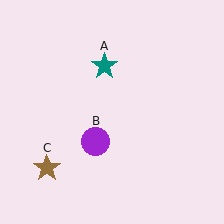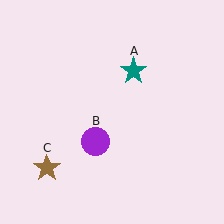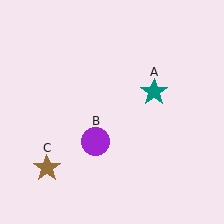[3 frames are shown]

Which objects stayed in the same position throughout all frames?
Purple circle (object B) and brown star (object C) remained stationary.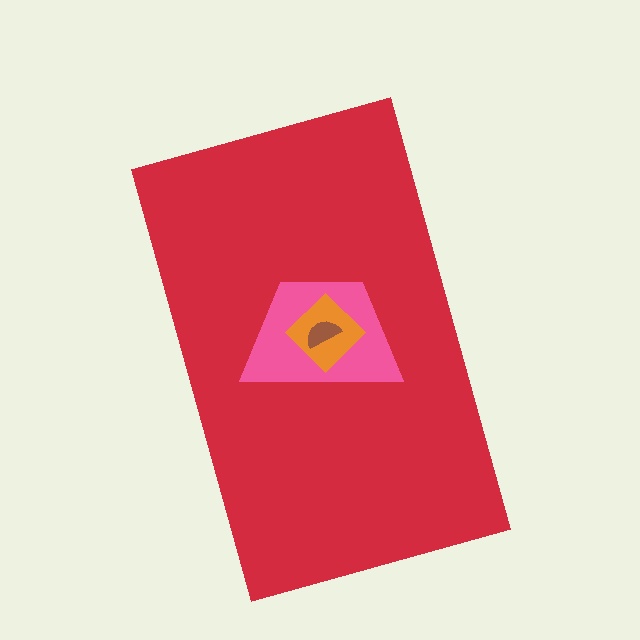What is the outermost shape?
The red rectangle.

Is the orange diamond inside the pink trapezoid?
Yes.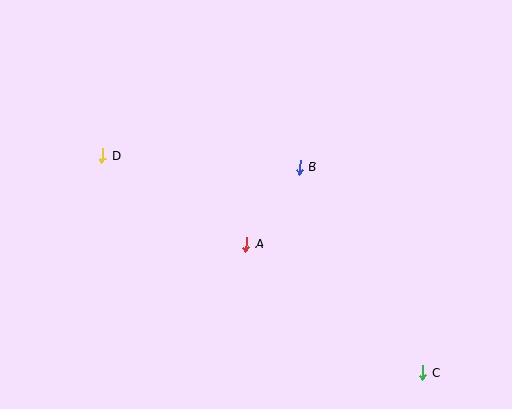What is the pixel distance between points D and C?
The distance between D and C is 387 pixels.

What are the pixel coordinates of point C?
Point C is at (423, 372).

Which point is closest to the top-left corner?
Point D is closest to the top-left corner.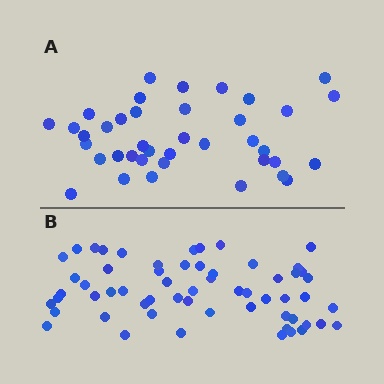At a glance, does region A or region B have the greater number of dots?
Region B (the bottom region) has more dots.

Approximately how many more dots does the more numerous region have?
Region B has approximately 20 more dots than region A.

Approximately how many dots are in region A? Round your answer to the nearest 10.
About 40 dots. (The exact count is 39, which rounds to 40.)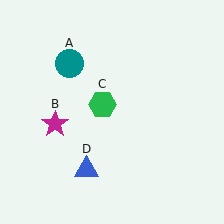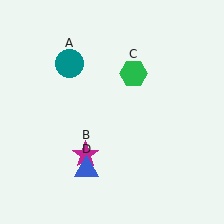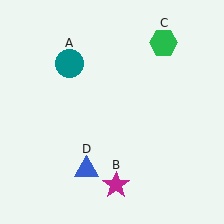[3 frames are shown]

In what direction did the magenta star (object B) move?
The magenta star (object B) moved down and to the right.